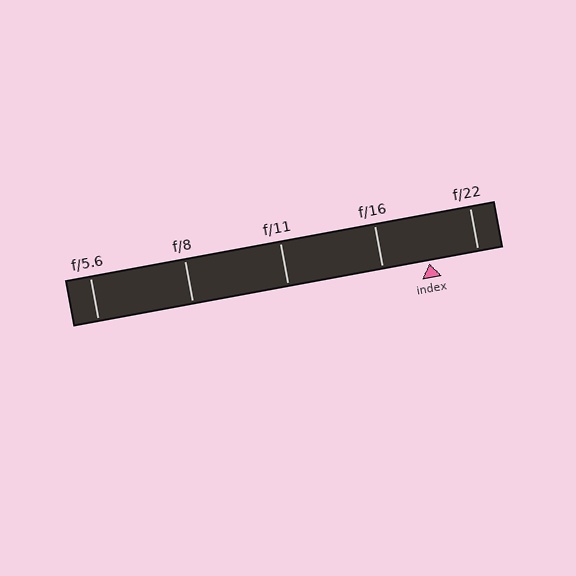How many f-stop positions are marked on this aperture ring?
There are 5 f-stop positions marked.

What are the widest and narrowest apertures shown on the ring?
The widest aperture shown is f/5.6 and the narrowest is f/22.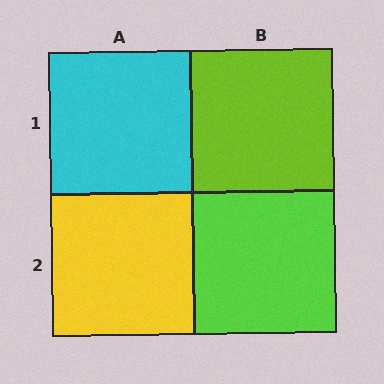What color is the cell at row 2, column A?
Yellow.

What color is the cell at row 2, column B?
Lime.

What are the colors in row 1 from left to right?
Cyan, lime.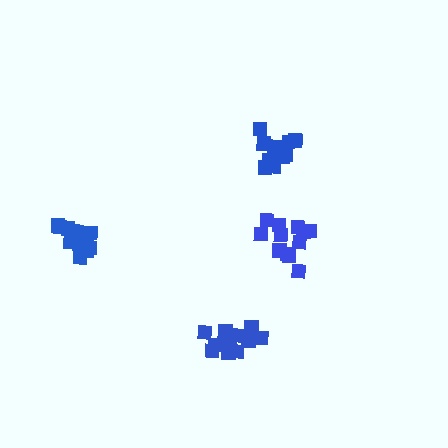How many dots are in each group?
Group 1: 16 dots, Group 2: 12 dots, Group 3: 13 dots, Group 4: 15 dots (56 total).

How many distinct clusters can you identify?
There are 4 distinct clusters.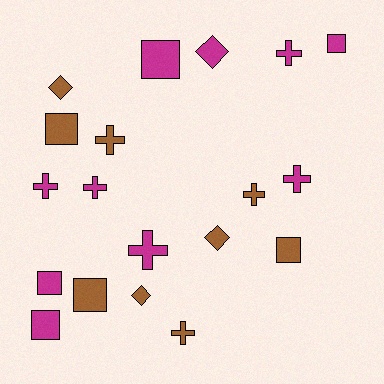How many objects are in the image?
There are 19 objects.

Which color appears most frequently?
Magenta, with 10 objects.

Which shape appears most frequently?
Cross, with 8 objects.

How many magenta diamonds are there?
There is 1 magenta diamond.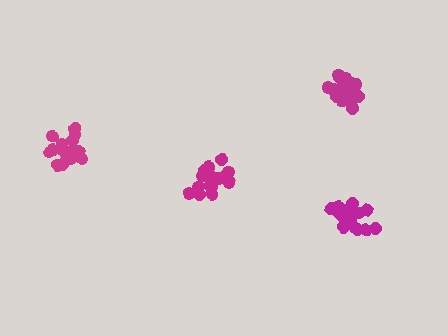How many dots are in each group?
Group 1: 19 dots, Group 2: 17 dots, Group 3: 17 dots, Group 4: 20 dots (73 total).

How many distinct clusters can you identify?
There are 4 distinct clusters.